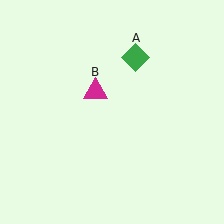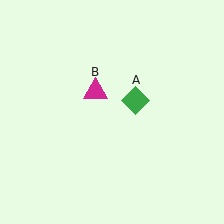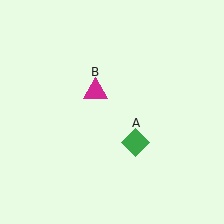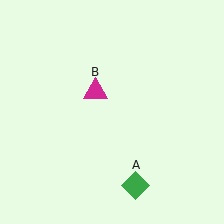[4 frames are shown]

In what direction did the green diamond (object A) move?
The green diamond (object A) moved down.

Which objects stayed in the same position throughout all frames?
Magenta triangle (object B) remained stationary.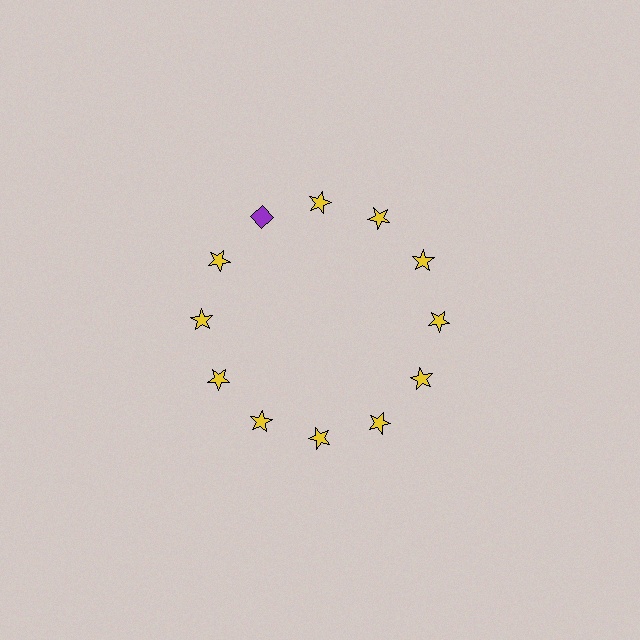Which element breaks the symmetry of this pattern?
The purple diamond at roughly the 11 o'clock position breaks the symmetry. All other shapes are yellow stars.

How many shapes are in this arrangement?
There are 12 shapes arranged in a ring pattern.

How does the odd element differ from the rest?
It differs in both color (purple instead of yellow) and shape (diamond instead of star).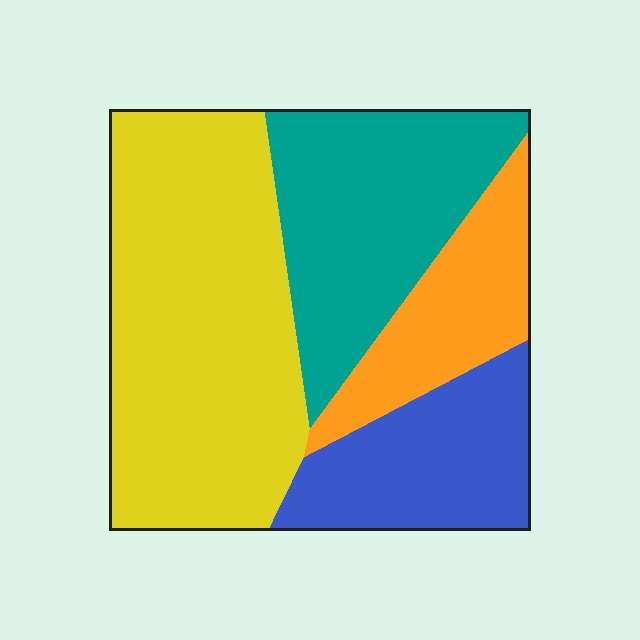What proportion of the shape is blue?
Blue takes up about one sixth (1/6) of the shape.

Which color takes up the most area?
Yellow, at roughly 40%.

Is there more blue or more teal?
Teal.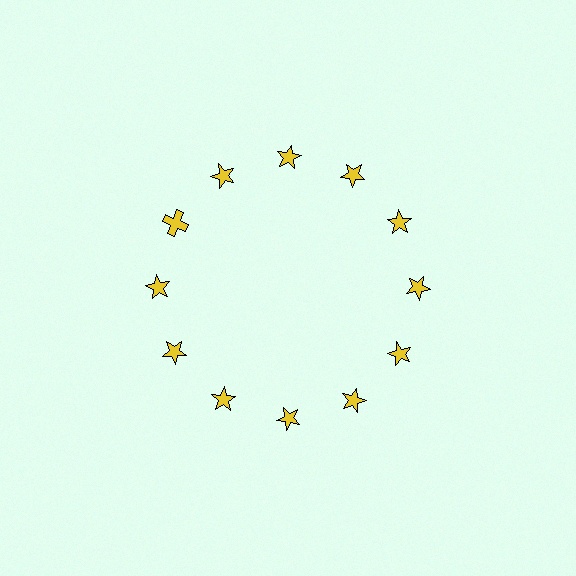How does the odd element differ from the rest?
It has a different shape: cross instead of star.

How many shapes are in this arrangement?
There are 12 shapes arranged in a ring pattern.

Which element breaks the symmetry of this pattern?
The yellow cross at roughly the 10 o'clock position breaks the symmetry. All other shapes are yellow stars.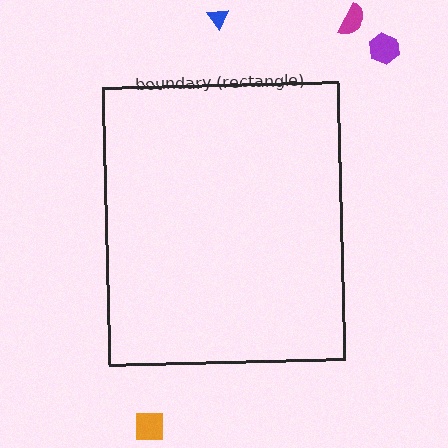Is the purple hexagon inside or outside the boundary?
Outside.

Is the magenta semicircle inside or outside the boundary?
Outside.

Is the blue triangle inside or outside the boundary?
Outside.